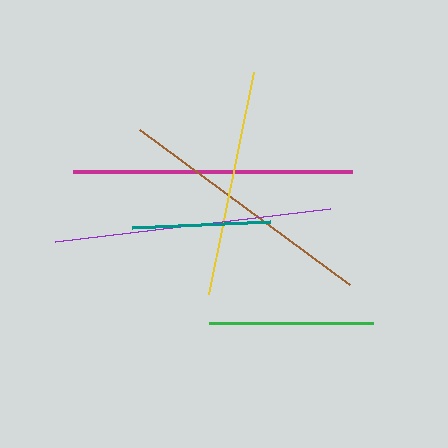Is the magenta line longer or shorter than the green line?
The magenta line is longer than the green line.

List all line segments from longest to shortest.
From longest to shortest: magenta, purple, brown, yellow, green, teal.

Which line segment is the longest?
The magenta line is the longest at approximately 279 pixels.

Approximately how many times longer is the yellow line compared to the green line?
The yellow line is approximately 1.4 times the length of the green line.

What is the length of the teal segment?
The teal segment is approximately 139 pixels long.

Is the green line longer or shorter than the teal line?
The green line is longer than the teal line.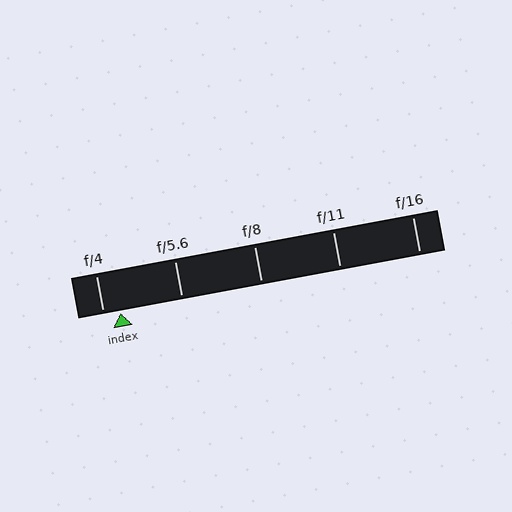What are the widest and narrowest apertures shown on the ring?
The widest aperture shown is f/4 and the narrowest is f/16.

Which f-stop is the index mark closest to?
The index mark is closest to f/4.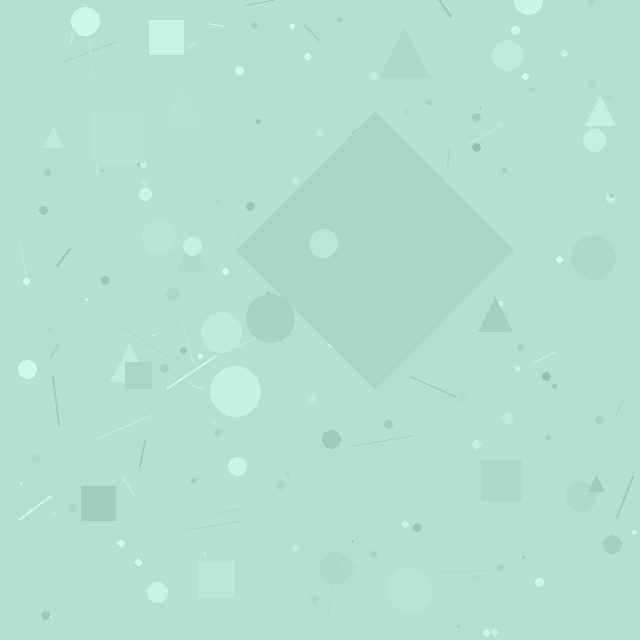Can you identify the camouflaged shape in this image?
The camouflaged shape is a diamond.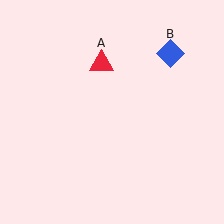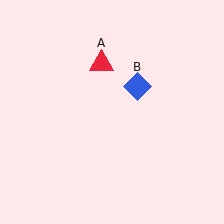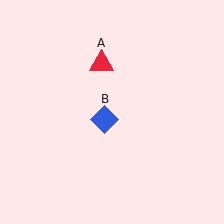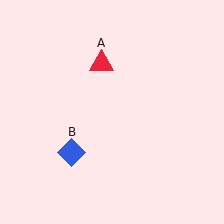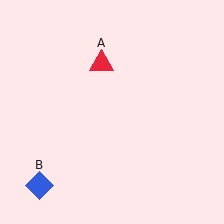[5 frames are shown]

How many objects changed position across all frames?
1 object changed position: blue diamond (object B).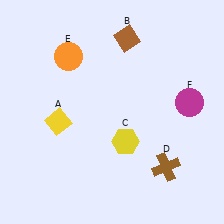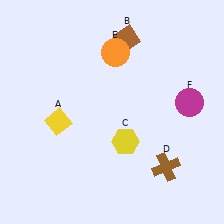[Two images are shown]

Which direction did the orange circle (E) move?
The orange circle (E) moved right.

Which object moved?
The orange circle (E) moved right.